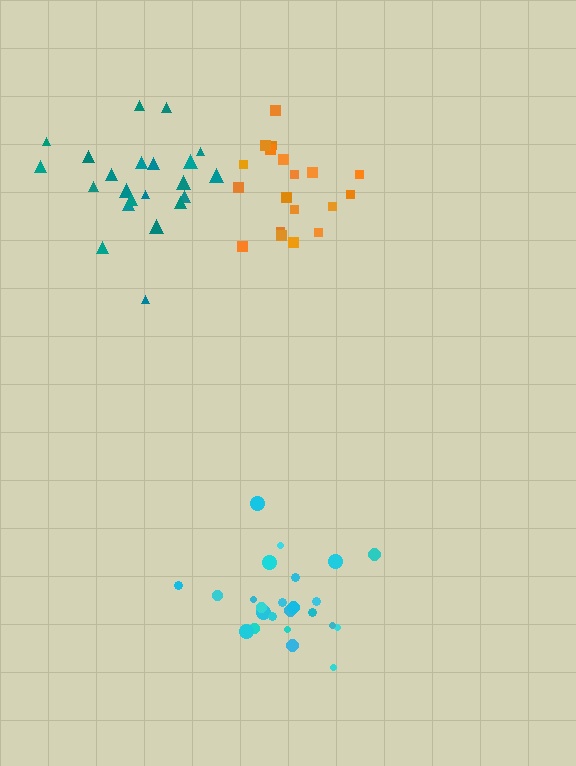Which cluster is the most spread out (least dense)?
Orange.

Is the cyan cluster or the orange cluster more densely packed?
Cyan.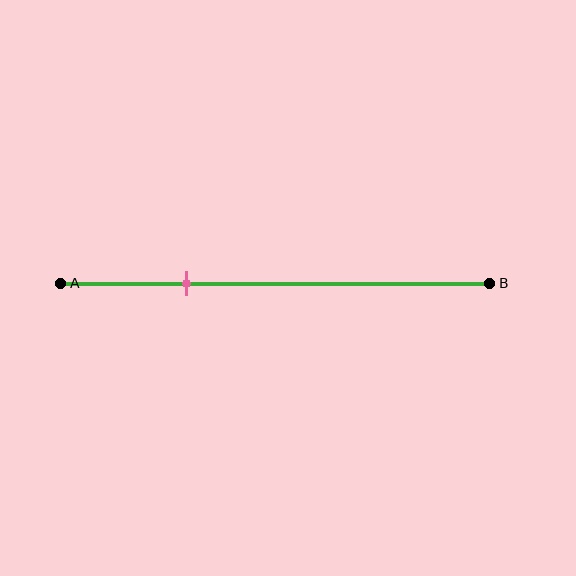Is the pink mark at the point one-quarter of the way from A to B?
No, the mark is at about 30% from A, not at the 25% one-quarter point.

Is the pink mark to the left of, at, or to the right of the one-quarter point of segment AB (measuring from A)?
The pink mark is to the right of the one-quarter point of segment AB.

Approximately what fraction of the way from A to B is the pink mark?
The pink mark is approximately 30% of the way from A to B.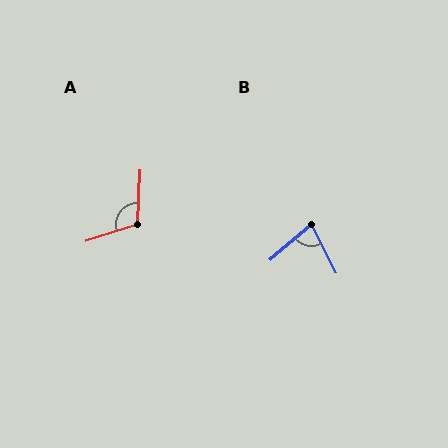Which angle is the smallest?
B, at approximately 77 degrees.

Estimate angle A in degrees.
Approximately 110 degrees.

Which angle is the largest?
A, at approximately 110 degrees.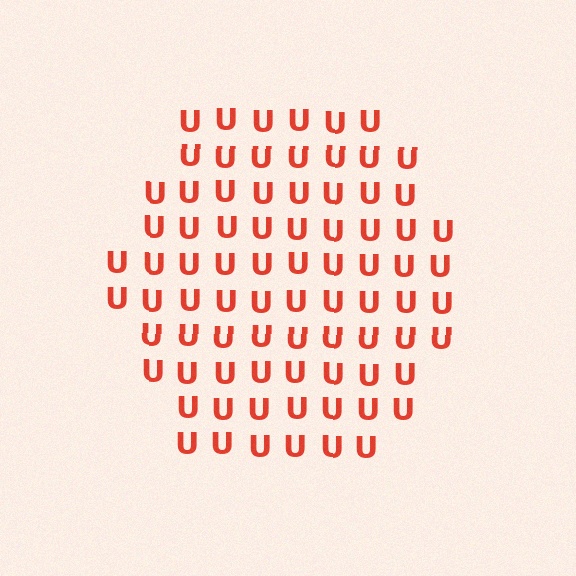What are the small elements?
The small elements are letter U's.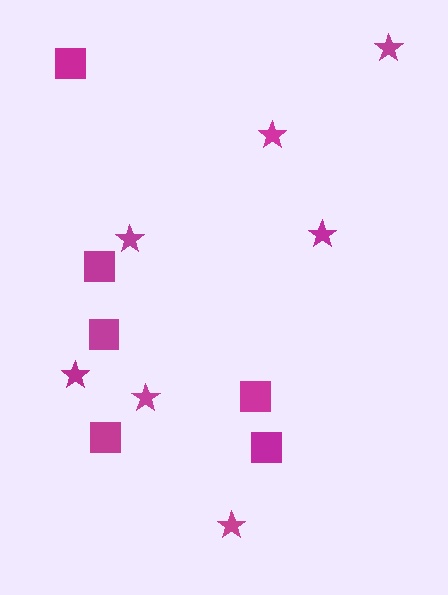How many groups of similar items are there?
There are 2 groups: one group of squares (6) and one group of stars (7).